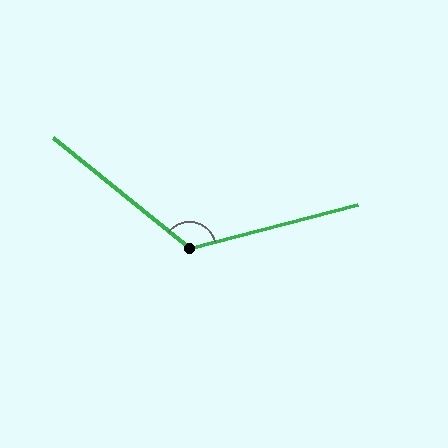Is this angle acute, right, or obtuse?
It is obtuse.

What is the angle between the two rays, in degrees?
Approximately 126 degrees.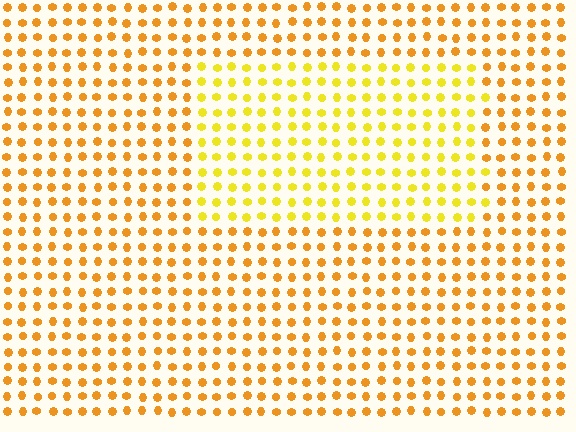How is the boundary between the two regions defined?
The boundary is defined purely by a slight shift in hue (about 24 degrees). Spacing, size, and orientation are identical on both sides.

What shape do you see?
I see a rectangle.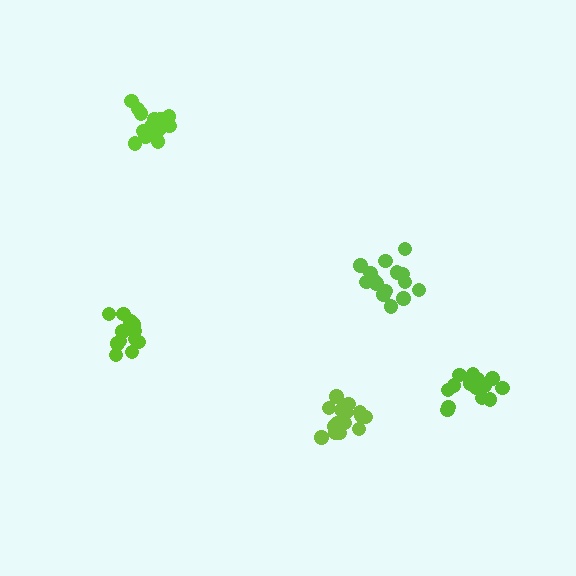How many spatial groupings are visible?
There are 5 spatial groupings.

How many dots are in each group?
Group 1: 18 dots, Group 2: 15 dots, Group 3: 15 dots, Group 4: 15 dots, Group 5: 13 dots (76 total).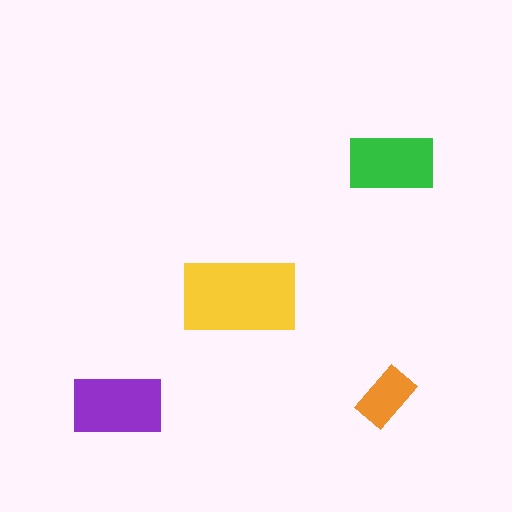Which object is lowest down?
The purple rectangle is bottommost.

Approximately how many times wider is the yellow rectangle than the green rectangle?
About 1.5 times wider.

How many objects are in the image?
There are 4 objects in the image.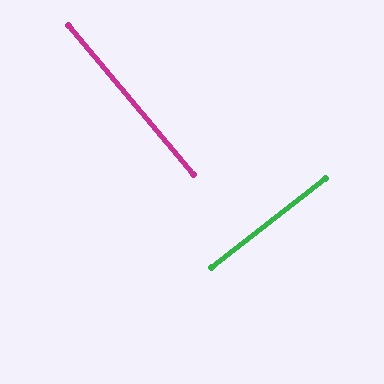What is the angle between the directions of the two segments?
Approximately 88 degrees.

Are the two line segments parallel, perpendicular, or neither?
Perpendicular — they meet at approximately 88°.